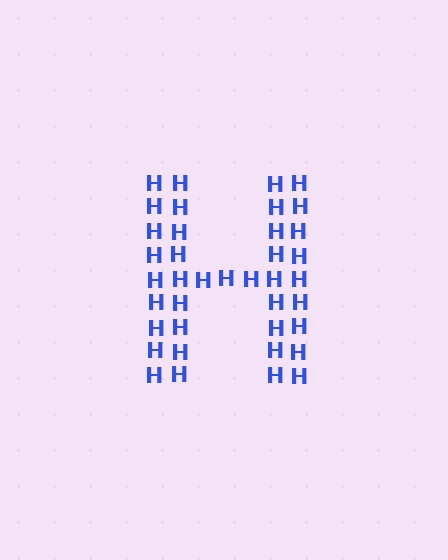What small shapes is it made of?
It is made of small letter H's.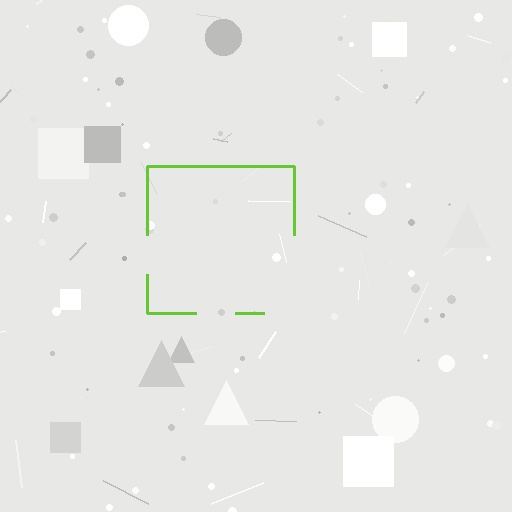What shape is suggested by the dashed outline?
The dashed outline suggests a square.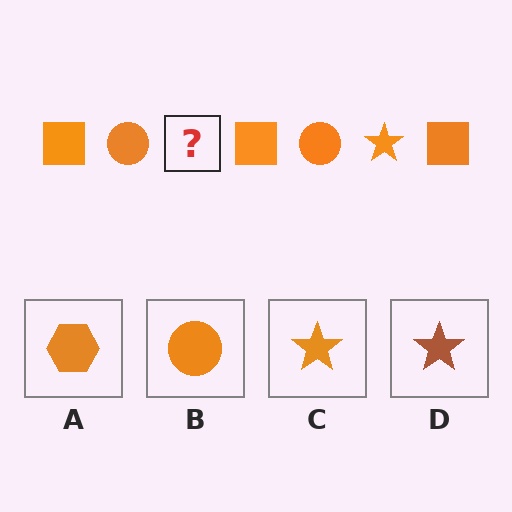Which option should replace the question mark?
Option C.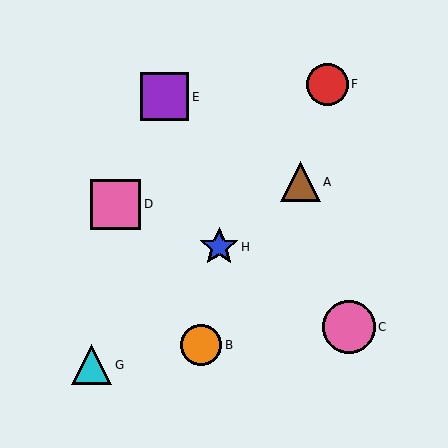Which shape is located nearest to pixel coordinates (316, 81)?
The red circle (labeled F) at (327, 84) is nearest to that location.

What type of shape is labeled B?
Shape B is an orange circle.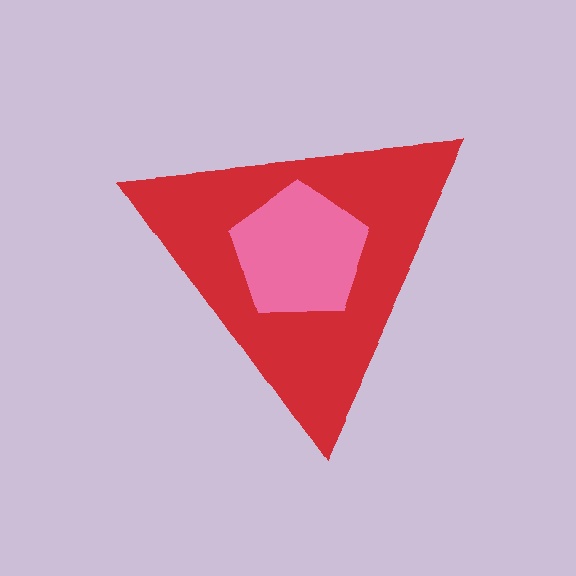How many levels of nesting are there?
2.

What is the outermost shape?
The red triangle.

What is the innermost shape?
The pink pentagon.